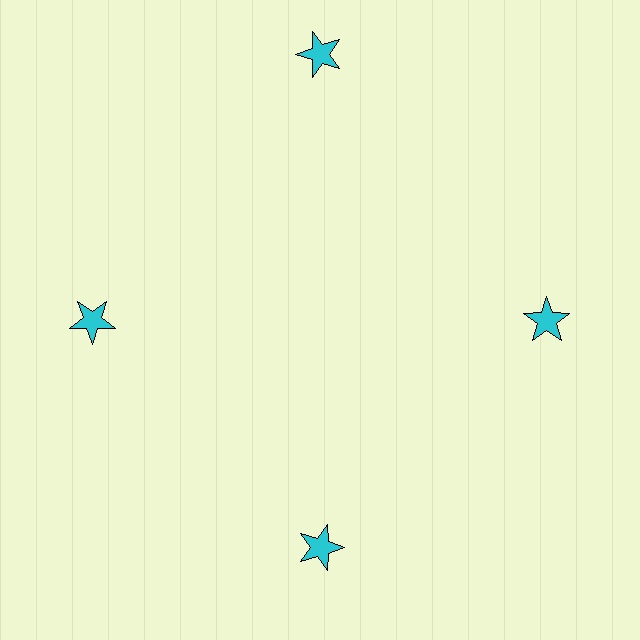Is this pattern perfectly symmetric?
No. The 4 cyan stars are arranged in a ring, but one element near the 12 o'clock position is pushed outward from the center, breaking the 4-fold rotational symmetry.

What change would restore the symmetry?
The symmetry would be restored by moving it inward, back onto the ring so that all 4 stars sit at equal angles and equal distance from the center.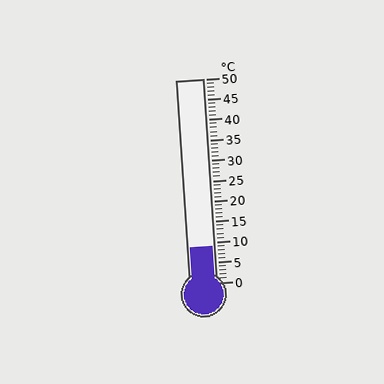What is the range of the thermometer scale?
The thermometer scale ranges from 0°C to 50°C.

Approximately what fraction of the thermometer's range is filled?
The thermometer is filled to approximately 20% of its range.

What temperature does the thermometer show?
The thermometer shows approximately 9°C.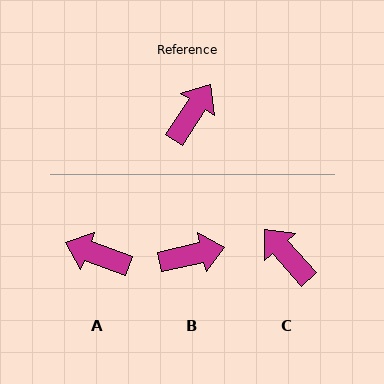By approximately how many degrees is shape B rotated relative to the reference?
Approximately 44 degrees clockwise.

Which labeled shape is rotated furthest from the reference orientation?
A, about 103 degrees away.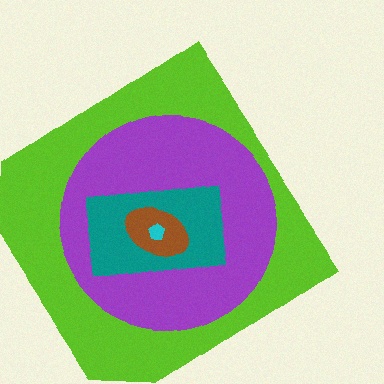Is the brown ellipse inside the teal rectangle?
Yes.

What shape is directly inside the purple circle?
The teal rectangle.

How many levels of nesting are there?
5.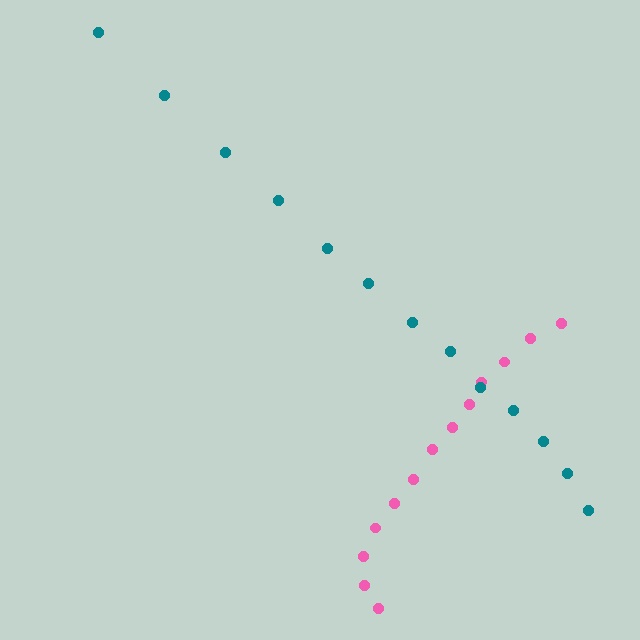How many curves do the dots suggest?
There are 2 distinct paths.